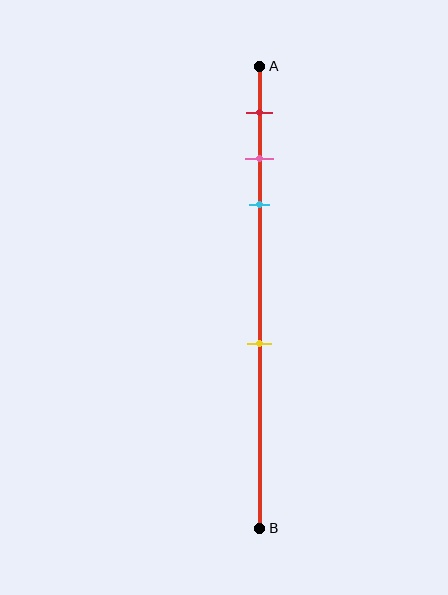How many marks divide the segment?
There are 4 marks dividing the segment.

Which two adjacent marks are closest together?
The pink and cyan marks are the closest adjacent pair.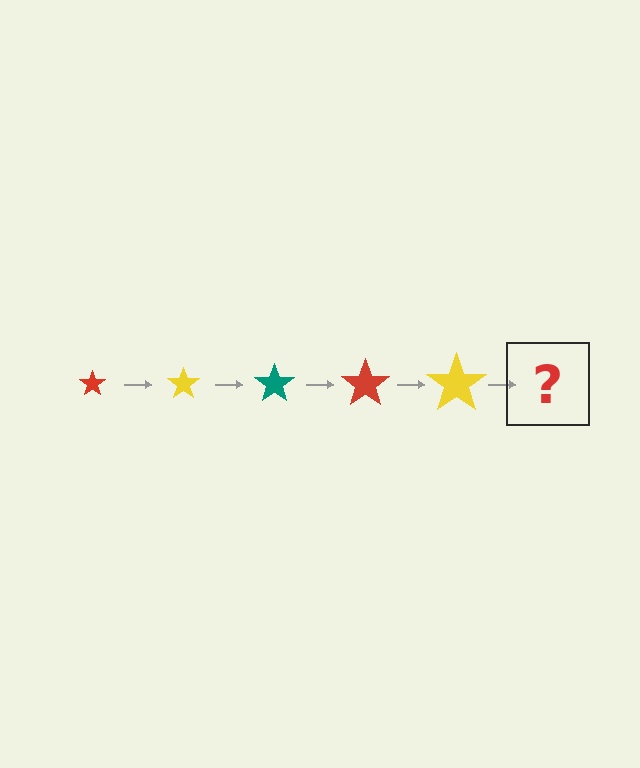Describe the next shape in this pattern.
It should be a teal star, larger than the previous one.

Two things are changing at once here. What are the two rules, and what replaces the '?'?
The two rules are that the star grows larger each step and the color cycles through red, yellow, and teal. The '?' should be a teal star, larger than the previous one.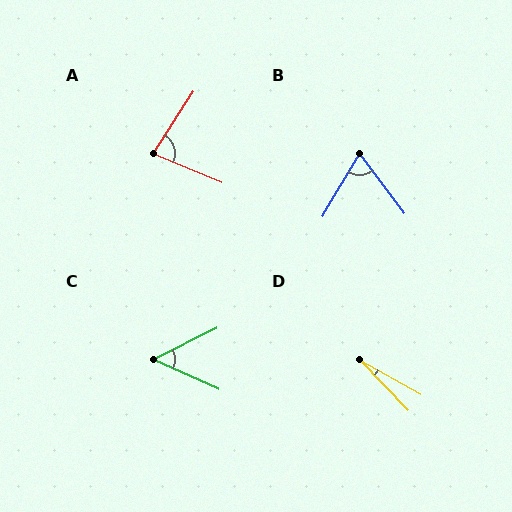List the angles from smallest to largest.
D (17°), C (51°), B (68°), A (80°).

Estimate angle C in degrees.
Approximately 51 degrees.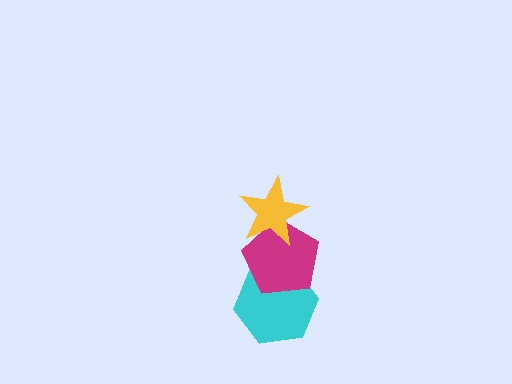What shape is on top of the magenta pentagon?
The yellow star is on top of the magenta pentagon.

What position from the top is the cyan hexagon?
The cyan hexagon is 3rd from the top.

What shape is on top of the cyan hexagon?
The magenta pentagon is on top of the cyan hexagon.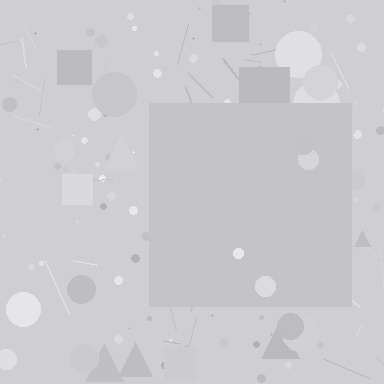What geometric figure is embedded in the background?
A square is embedded in the background.